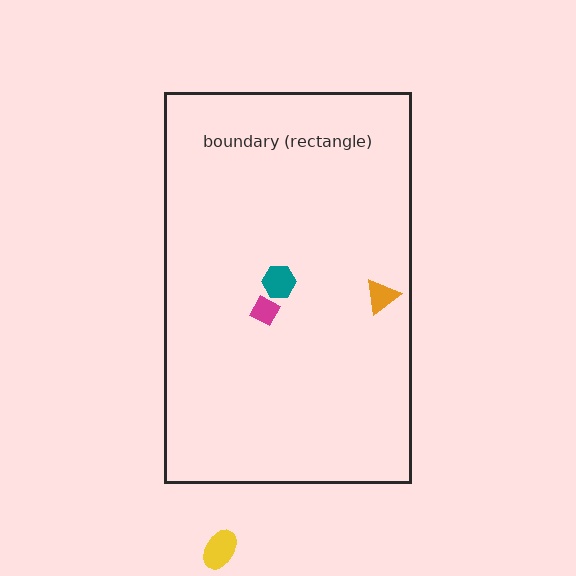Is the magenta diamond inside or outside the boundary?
Inside.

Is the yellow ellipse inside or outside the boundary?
Outside.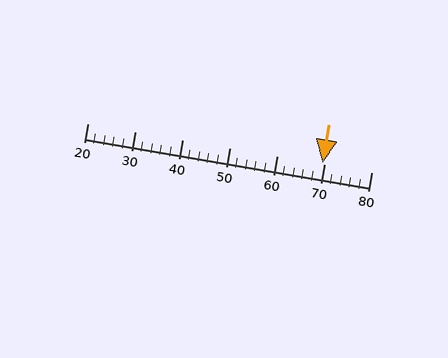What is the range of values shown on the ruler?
The ruler shows values from 20 to 80.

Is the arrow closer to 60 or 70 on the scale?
The arrow is closer to 70.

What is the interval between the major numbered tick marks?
The major tick marks are spaced 10 units apart.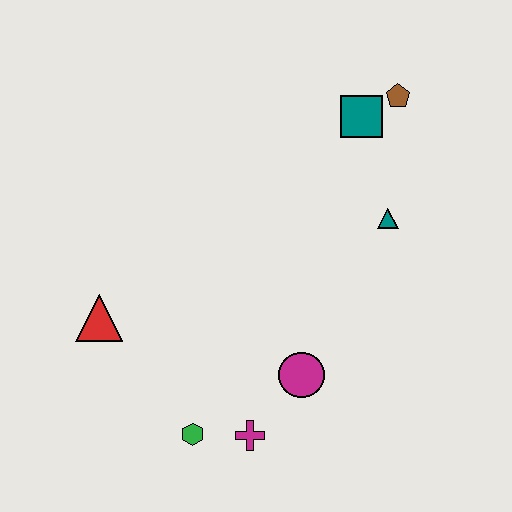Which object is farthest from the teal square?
The green hexagon is farthest from the teal square.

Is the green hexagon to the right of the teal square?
No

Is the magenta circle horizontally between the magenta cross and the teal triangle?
Yes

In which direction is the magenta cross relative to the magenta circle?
The magenta cross is below the magenta circle.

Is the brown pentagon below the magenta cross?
No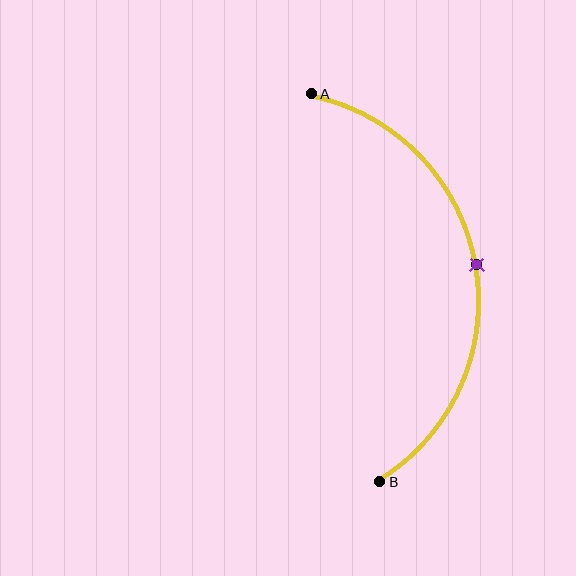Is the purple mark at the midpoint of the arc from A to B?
Yes. The purple mark lies on the arc at equal arc-length from both A and B — it is the arc midpoint.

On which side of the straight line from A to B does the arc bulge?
The arc bulges to the right of the straight line connecting A and B.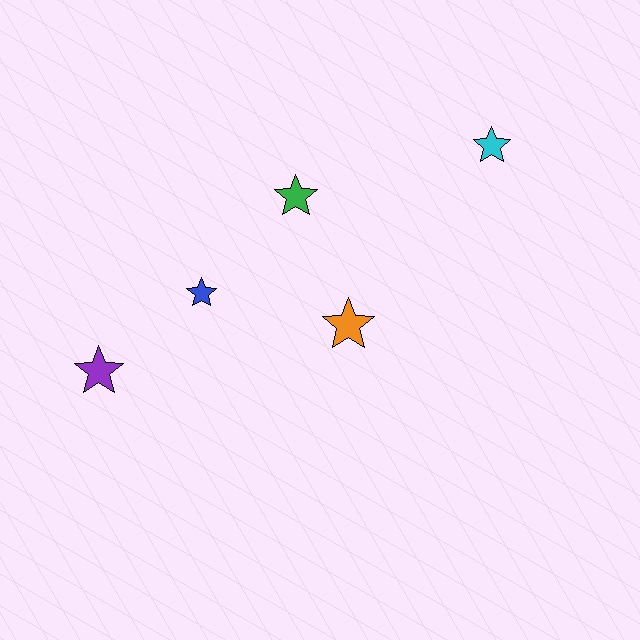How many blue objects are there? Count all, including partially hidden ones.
There is 1 blue object.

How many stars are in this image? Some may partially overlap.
There are 5 stars.